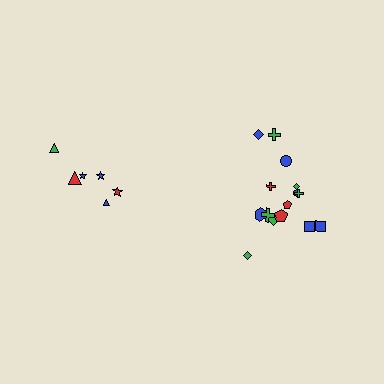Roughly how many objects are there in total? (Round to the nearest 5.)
Roughly 20 objects in total.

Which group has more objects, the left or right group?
The right group.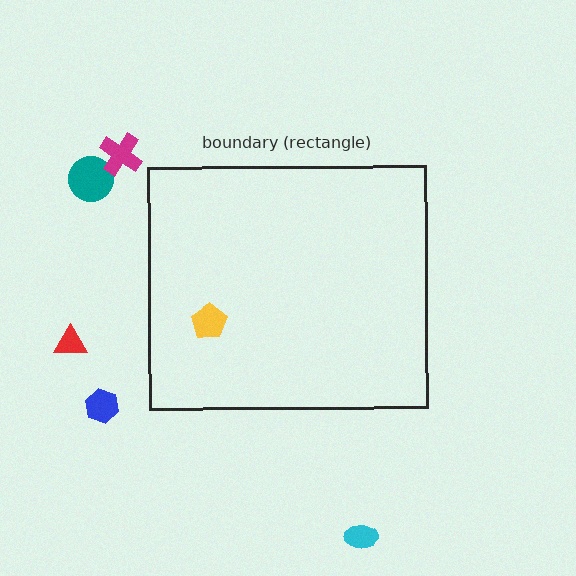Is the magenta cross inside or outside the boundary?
Outside.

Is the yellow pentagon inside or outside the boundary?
Inside.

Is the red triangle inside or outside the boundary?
Outside.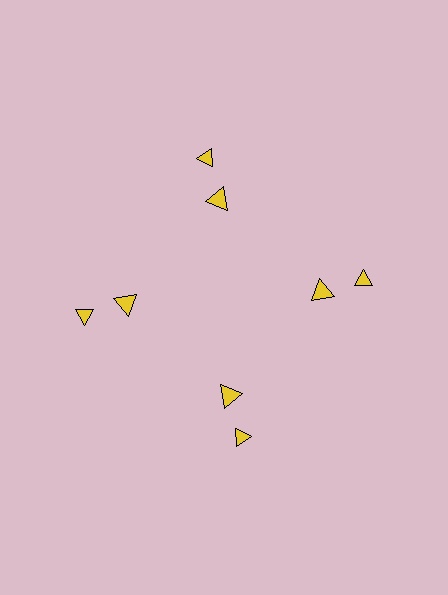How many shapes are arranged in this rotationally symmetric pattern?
There are 8 shapes, arranged in 4 groups of 2.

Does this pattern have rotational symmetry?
Yes, this pattern has 4-fold rotational symmetry. It looks the same after rotating 90 degrees around the center.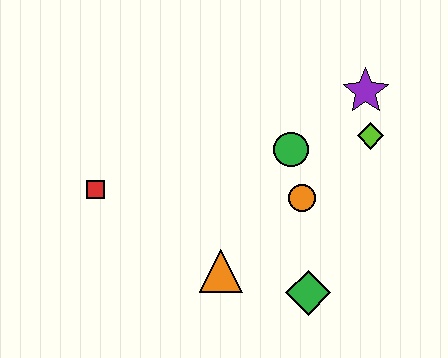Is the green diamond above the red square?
No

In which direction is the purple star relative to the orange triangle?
The purple star is above the orange triangle.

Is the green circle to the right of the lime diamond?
No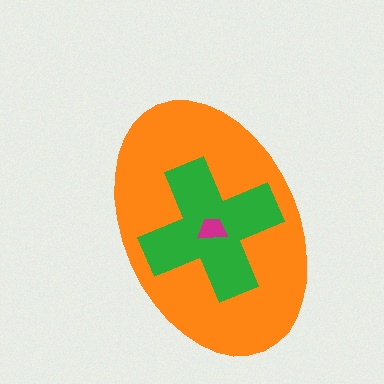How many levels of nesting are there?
3.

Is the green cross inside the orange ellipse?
Yes.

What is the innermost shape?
The magenta trapezoid.